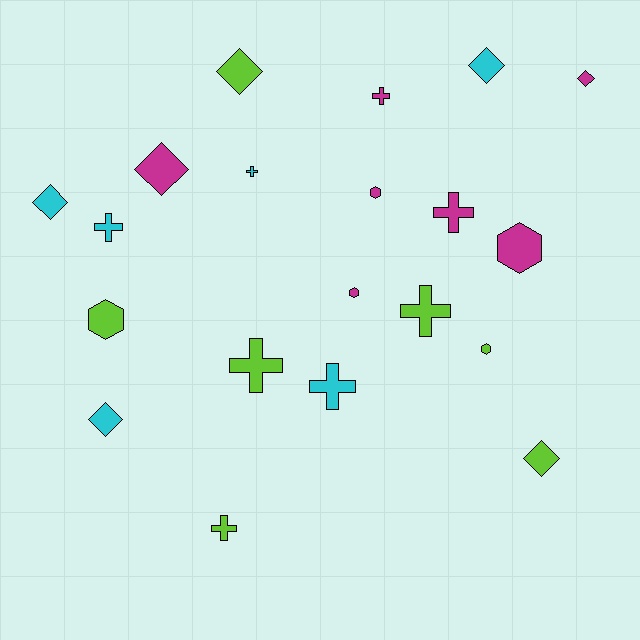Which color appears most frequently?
Lime, with 7 objects.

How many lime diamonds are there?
There are 2 lime diamonds.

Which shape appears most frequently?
Cross, with 8 objects.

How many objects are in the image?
There are 20 objects.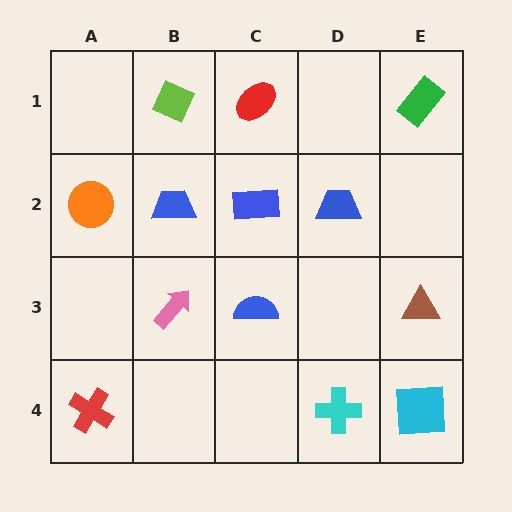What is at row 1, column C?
A red ellipse.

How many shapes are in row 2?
4 shapes.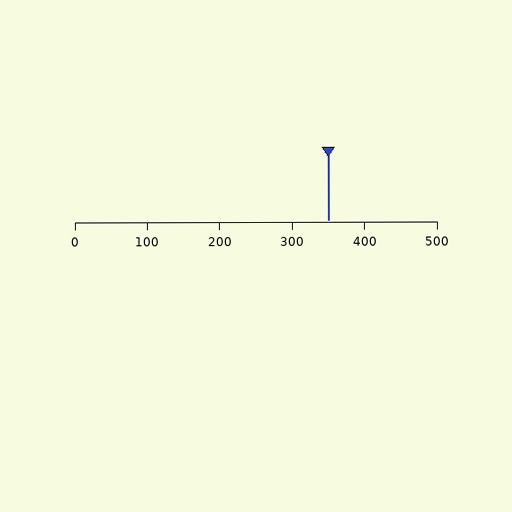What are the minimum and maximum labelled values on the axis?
The axis runs from 0 to 500.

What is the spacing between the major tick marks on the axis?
The major ticks are spaced 100 apart.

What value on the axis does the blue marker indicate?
The marker indicates approximately 350.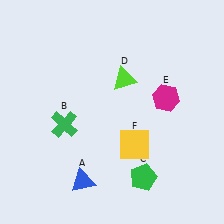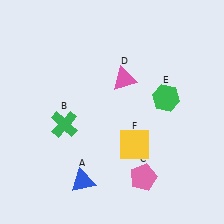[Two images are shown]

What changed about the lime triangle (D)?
In Image 1, D is lime. In Image 2, it changed to pink.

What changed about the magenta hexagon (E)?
In Image 1, E is magenta. In Image 2, it changed to green.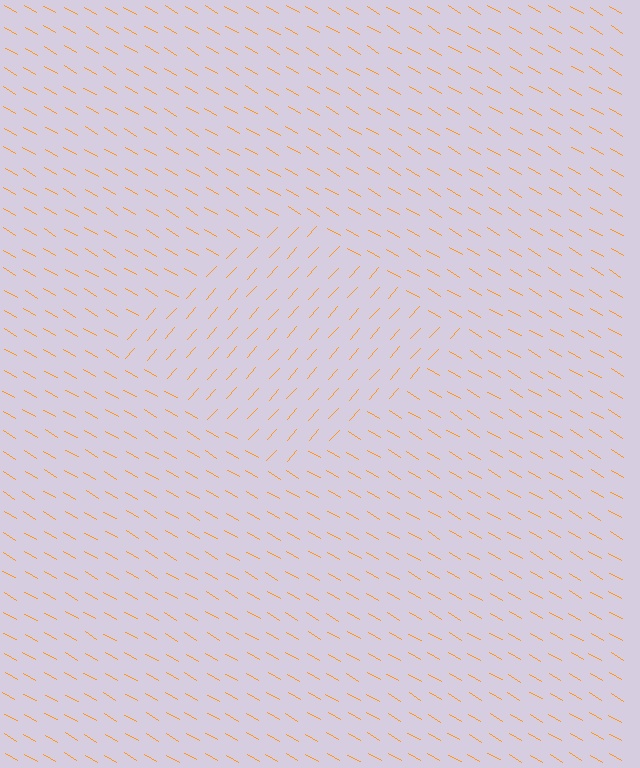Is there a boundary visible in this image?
Yes, there is a texture boundary formed by a change in line orientation.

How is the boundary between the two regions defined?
The boundary is defined purely by a change in line orientation (approximately 78 degrees difference). All lines are the same color and thickness.